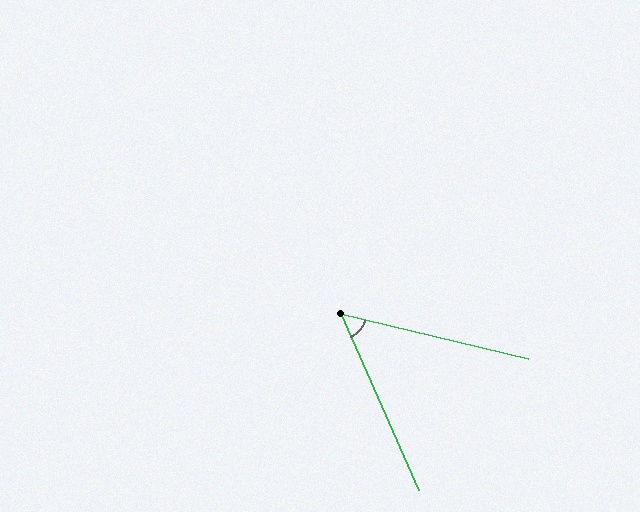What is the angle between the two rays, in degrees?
Approximately 53 degrees.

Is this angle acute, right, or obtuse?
It is acute.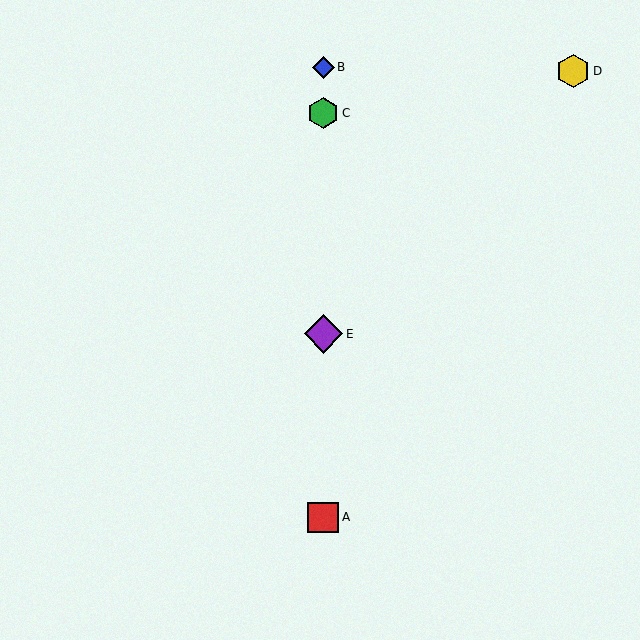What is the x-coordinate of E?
Object E is at x≈323.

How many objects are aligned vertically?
4 objects (A, B, C, E) are aligned vertically.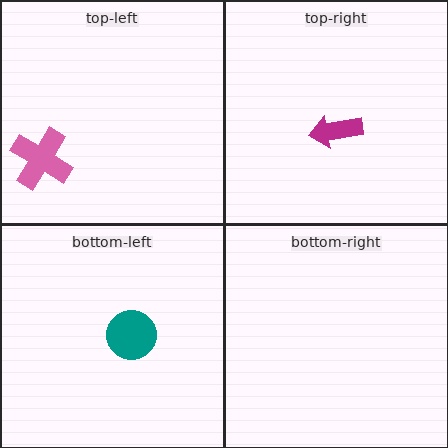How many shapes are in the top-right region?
1.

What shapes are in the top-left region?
The pink cross.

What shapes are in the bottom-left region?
The teal circle.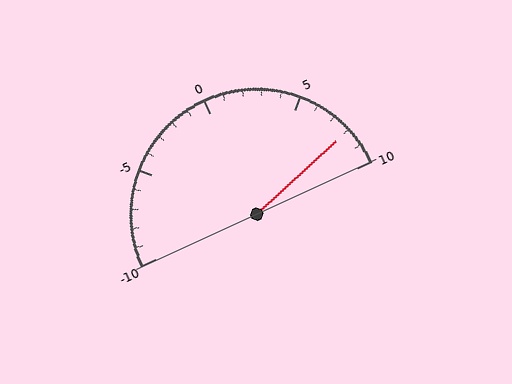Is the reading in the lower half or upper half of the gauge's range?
The reading is in the upper half of the range (-10 to 10).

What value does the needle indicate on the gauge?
The needle indicates approximately 8.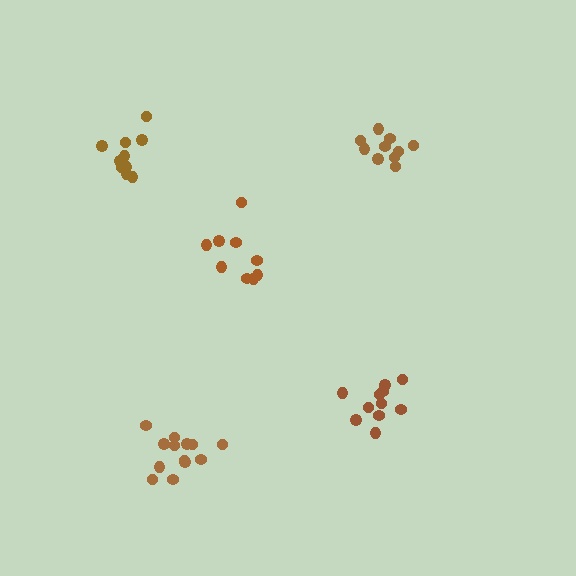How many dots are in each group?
Group 1: 9 dots, Group 2: 10 dots, Group 3: 11 dots, Group 4: 10 dots, Group 5: 13 dots (53 total).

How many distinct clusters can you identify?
There are 5 distinct clusters.